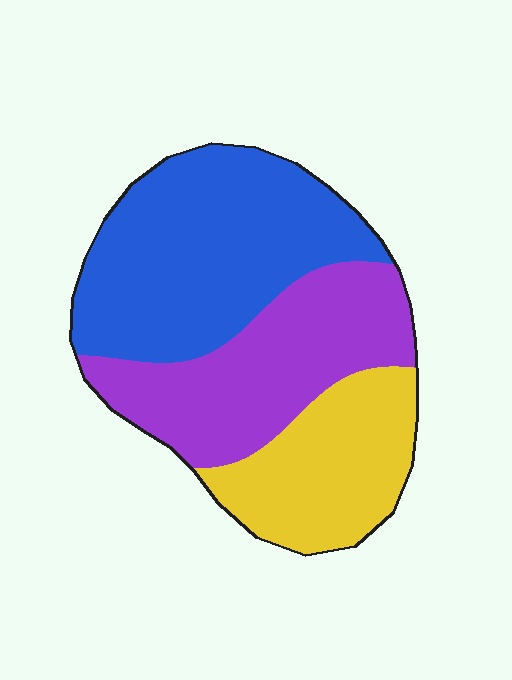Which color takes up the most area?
Blue, at roughly 45%.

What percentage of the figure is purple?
Purple takes up about one third (1/3) of the figure.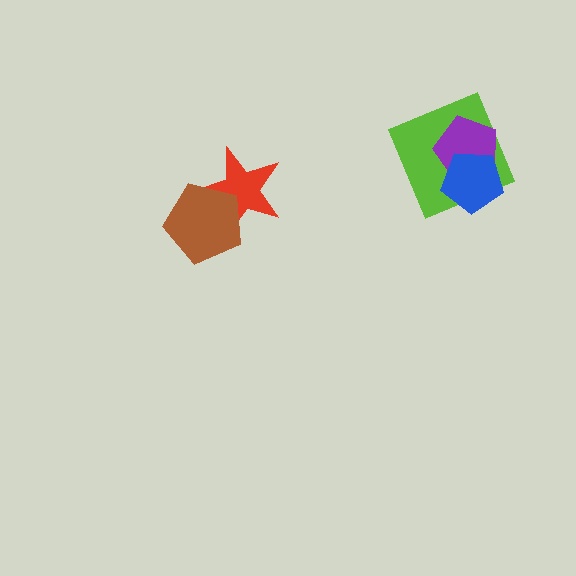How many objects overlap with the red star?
1 object overlaps with the red star.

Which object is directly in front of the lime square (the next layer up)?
The purple pentagon is directly in front of the lime square.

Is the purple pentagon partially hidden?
Yes, it is partially covered by another shape.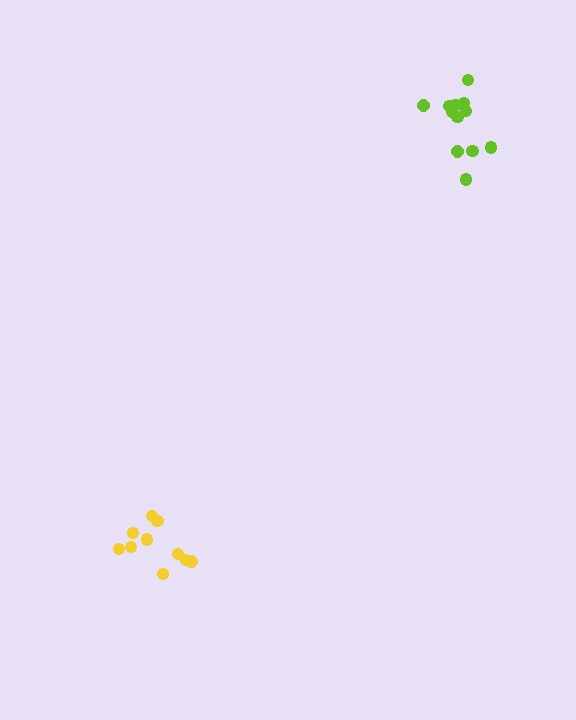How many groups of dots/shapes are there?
There are 2 groups.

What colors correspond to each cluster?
The clusters are colored: lime, yellow.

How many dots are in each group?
Group 1: 12 dots, Group 2: 10 dots (22 total).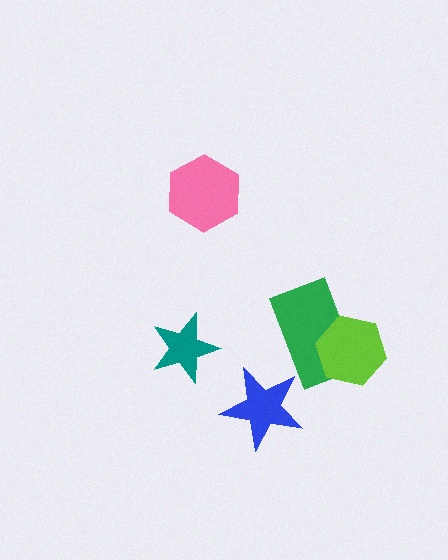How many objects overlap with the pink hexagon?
0 objects overlap with the pink hexagon.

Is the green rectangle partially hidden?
Yes, it is partially covered by another shape.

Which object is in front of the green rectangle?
The lime hexagon is in front of the green rectangle.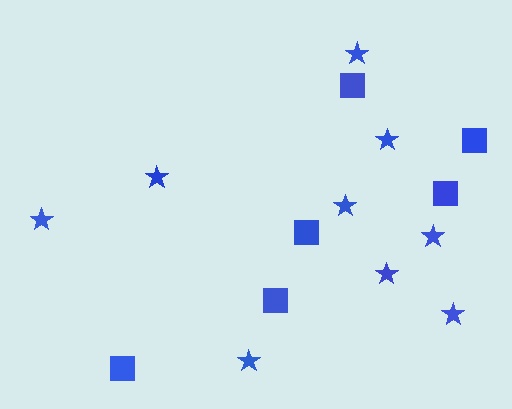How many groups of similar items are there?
There are 2 groups: one group of stars (9) and one group of squares (6).